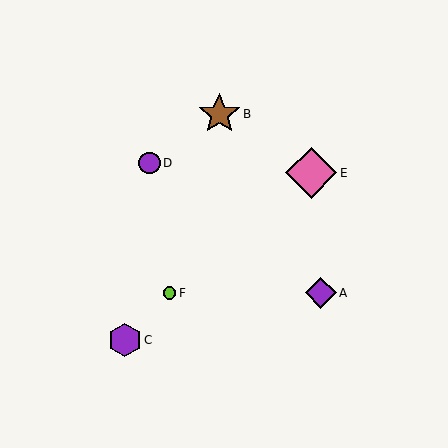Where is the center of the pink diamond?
The center of the pink diamond is at (311, 173).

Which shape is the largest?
The pink diamond (labeled E) is the largest.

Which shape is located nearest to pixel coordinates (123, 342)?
The purple hexagon (labeled C) at (125, 340) is nearest to that location.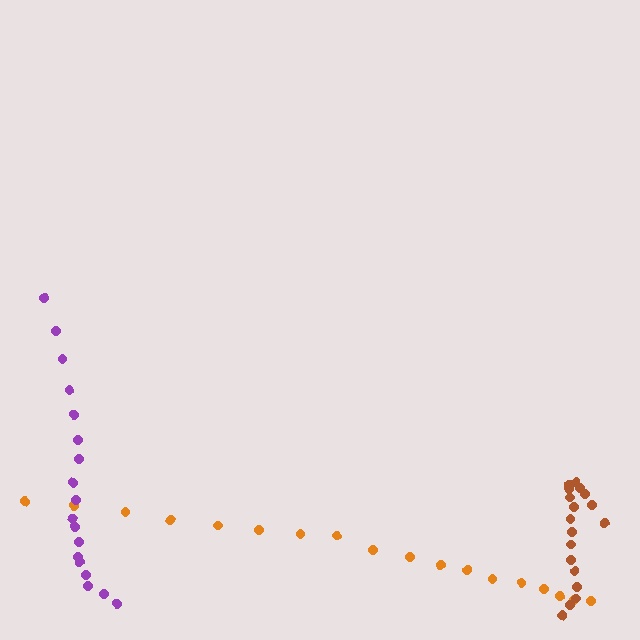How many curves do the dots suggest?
There are 3 distinct paths.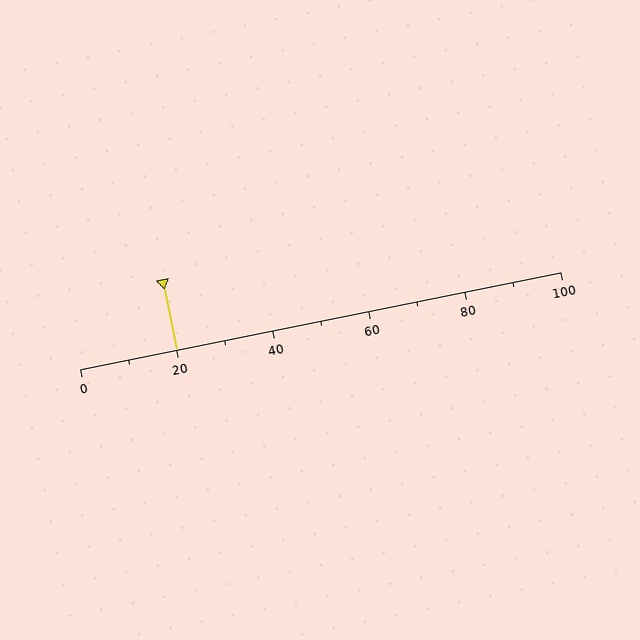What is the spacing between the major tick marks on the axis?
The major ticks are spaced 20 apart.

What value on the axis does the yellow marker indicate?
The marker indicates approximately 20.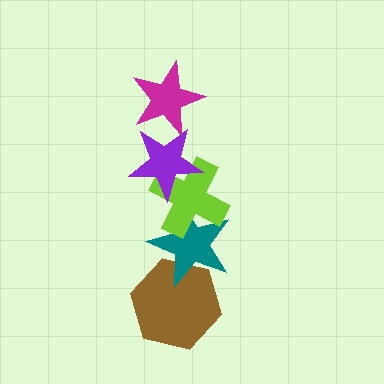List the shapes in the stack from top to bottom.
From top to bottom: the magenta star, the purple star, the lime cross, the teal star, the brown hexagon.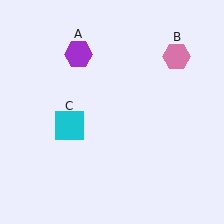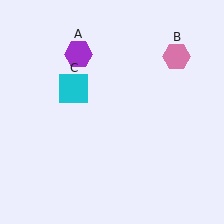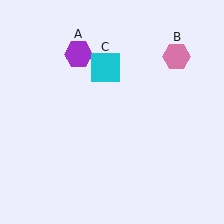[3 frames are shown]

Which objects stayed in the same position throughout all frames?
Purple hexagon (object A) and pink hexagon (object B) remained stationary.